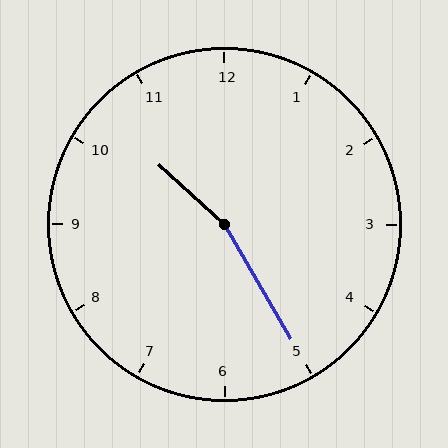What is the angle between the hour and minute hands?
Approximately 162 degrees.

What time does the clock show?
10:25.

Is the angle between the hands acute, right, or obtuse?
It is obtuse.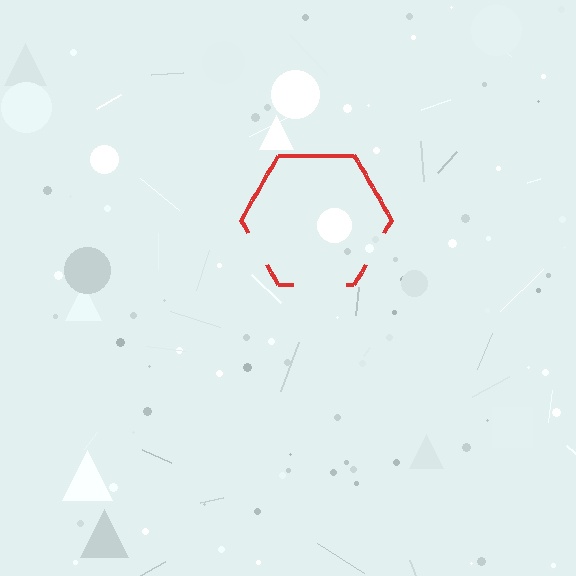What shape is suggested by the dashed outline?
The dashed outline suggests a hexagon.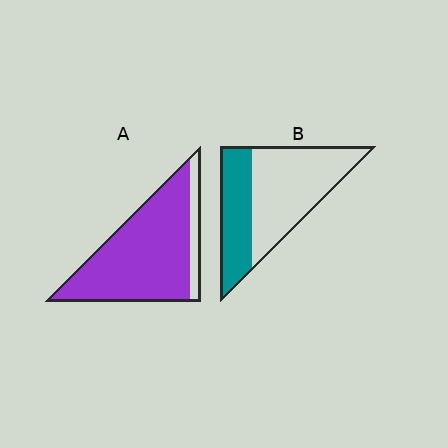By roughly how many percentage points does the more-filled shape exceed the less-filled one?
By roughly 50 percentage points (A over B).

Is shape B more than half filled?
No.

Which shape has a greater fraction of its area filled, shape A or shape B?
Shape A.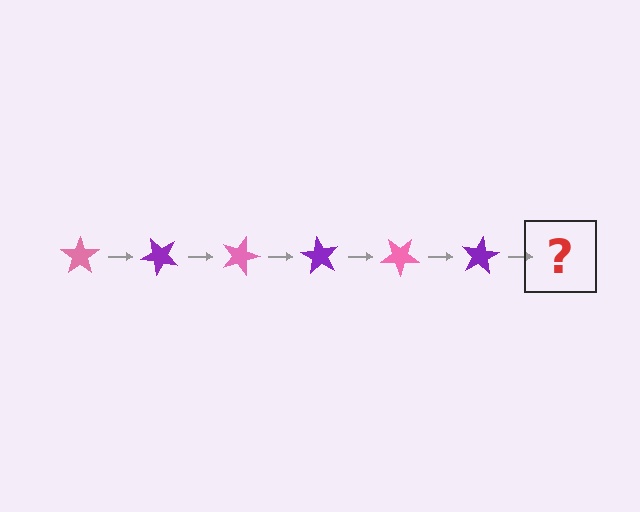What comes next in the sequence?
The next element should be a pink star, rotated 270 degrees from the start.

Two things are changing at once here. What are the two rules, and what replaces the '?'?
The two rules are that it rotates 45 degrees each step and the color cycles through pink and purple. The '?' should be a pink star, rotated 270 degrees from the start.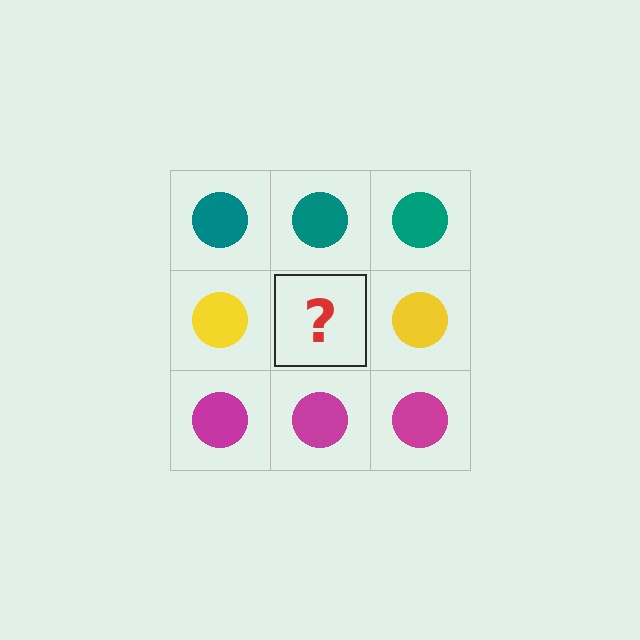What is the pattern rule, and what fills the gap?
The rule is that each row has a consistent color. The gap should be filled with a yellow circle.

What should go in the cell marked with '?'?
The missing cell should contain a yellow circle.